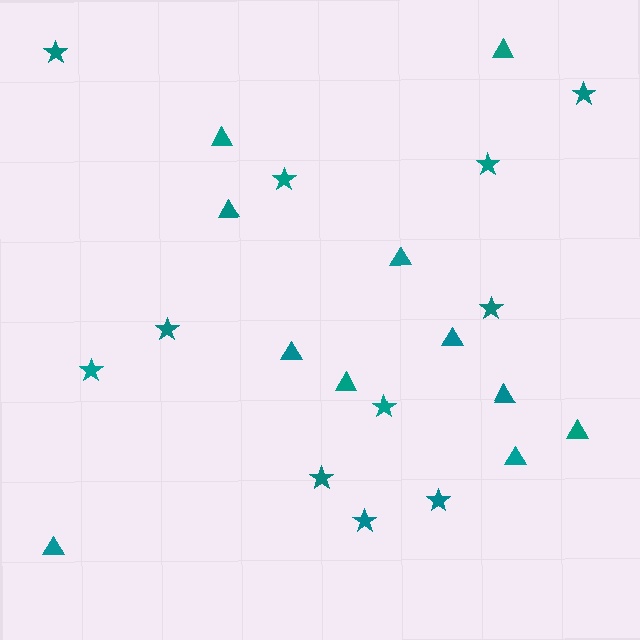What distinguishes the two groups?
There are 2 groups: one group of stars (11) and one group of triangles (11).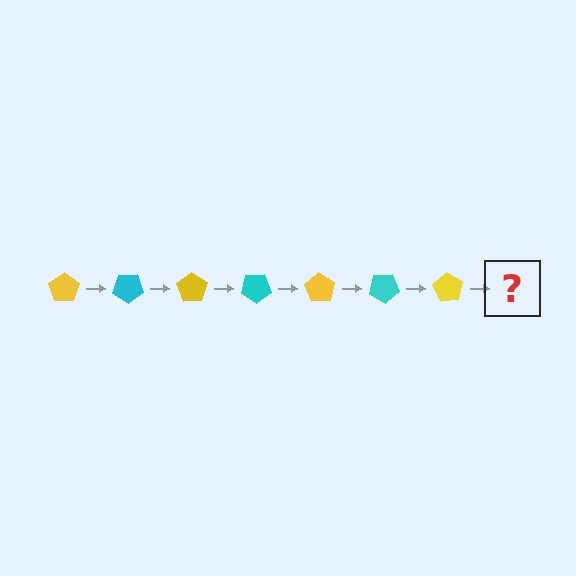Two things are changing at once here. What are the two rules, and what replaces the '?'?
The two rules are that it rotates 35 degrees each step and the color cycles through yellow and cyan. The '?' should be a cyan pentagon, rotated 245 degrees from the start.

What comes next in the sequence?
The next element should be a cyan pentagon, rotated 245 degrees from the start.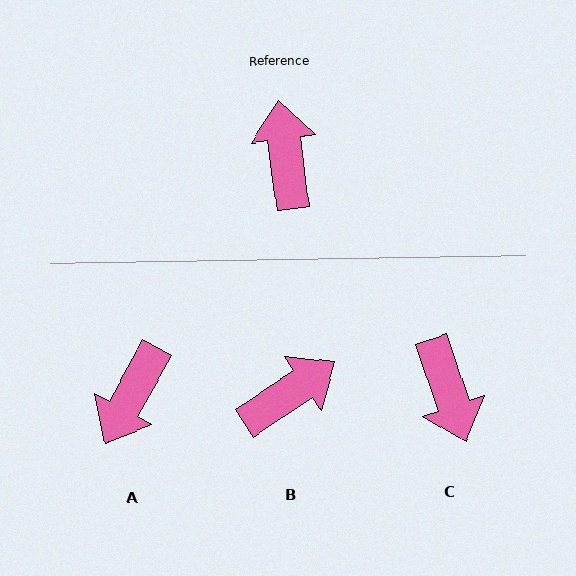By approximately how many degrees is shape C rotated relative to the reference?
Approximately 169 degrees clockwise.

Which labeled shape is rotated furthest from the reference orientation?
C, about 169 degrees away.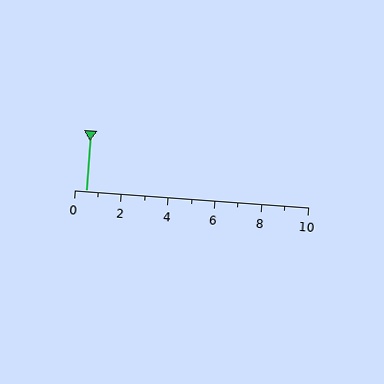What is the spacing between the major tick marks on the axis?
The major ticks are spaced 2 apart.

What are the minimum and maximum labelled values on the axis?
The axis runs from 0 to 10.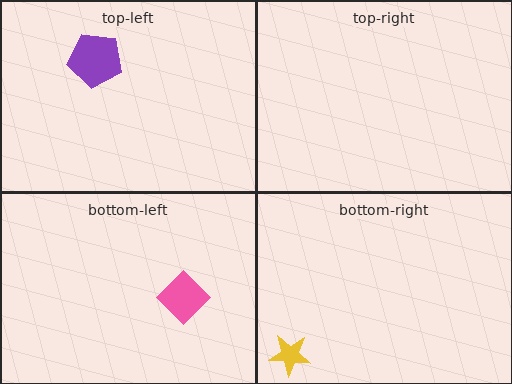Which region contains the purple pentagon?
The top-left region.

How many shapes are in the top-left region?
1.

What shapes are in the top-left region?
The purple pentagon.